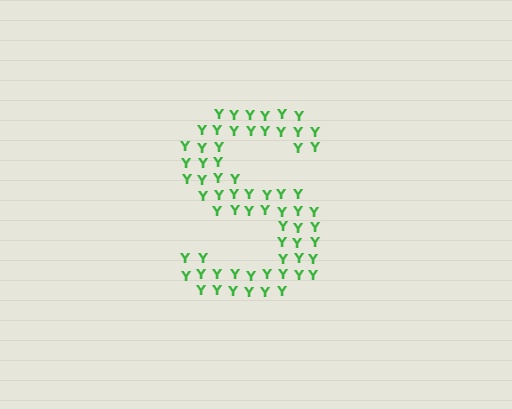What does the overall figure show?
The overall figure shows the letter S.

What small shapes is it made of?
It is made of small letter Y's.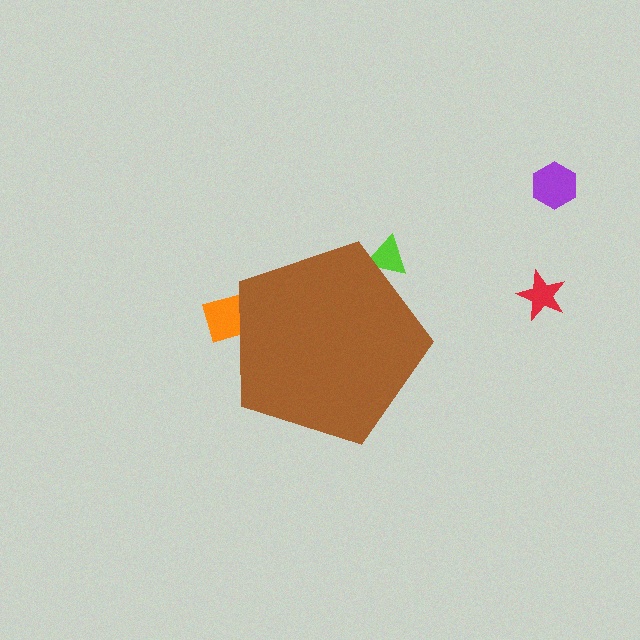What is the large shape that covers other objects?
A brown pentagon.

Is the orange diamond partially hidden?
Yes, the orange diamond is partially hidden behind the brown pentagon.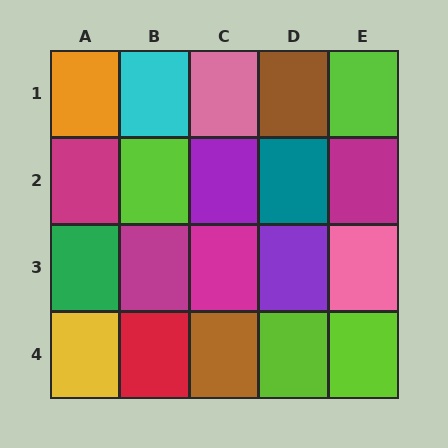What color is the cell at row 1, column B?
Cyan.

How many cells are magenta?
4 cells are magenta.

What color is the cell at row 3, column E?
Pink.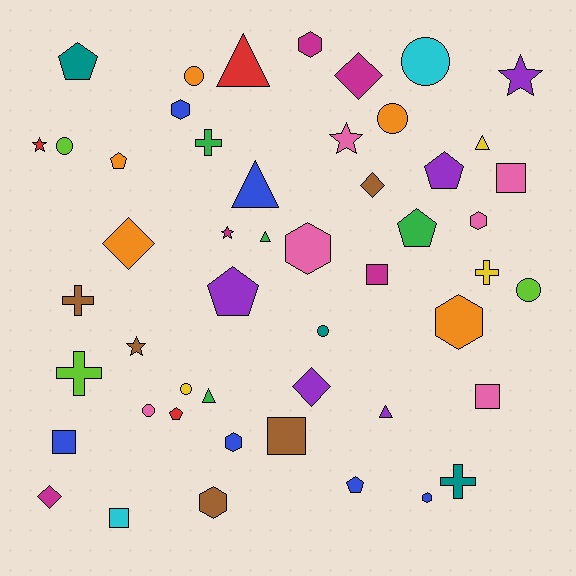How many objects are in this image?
There are 50 objects.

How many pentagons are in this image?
There are 7 pentagons.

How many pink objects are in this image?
There are 6 pink objects.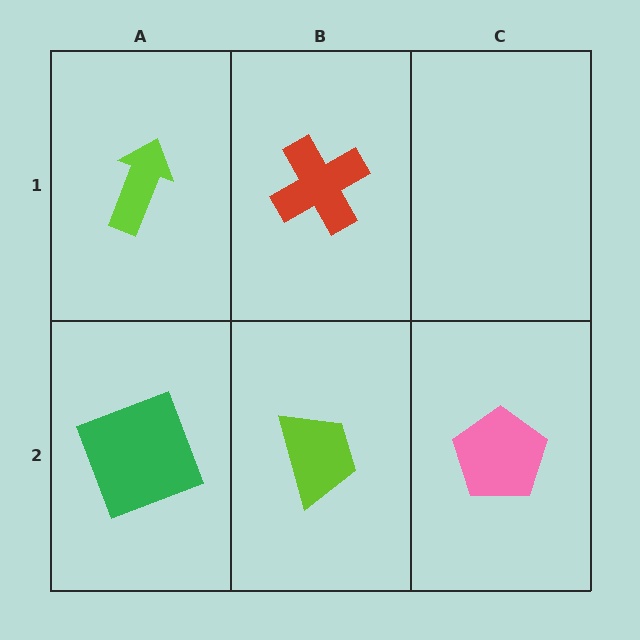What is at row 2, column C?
A pink pentagon.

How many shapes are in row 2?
3 shapes.